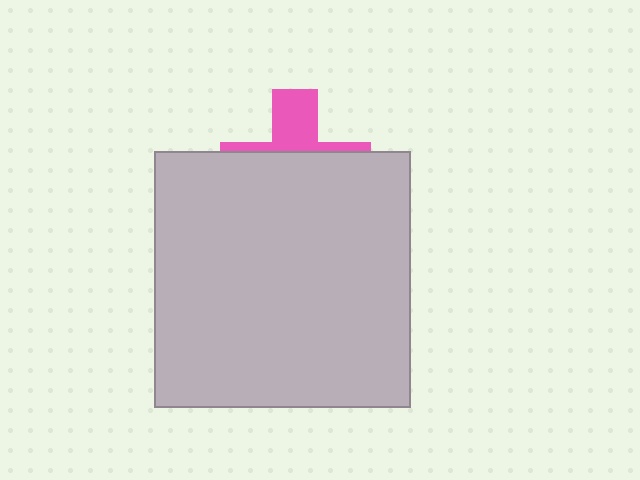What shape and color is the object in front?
The object in front is a light gray square.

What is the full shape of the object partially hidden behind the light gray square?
The partially hidden object is a pink cross.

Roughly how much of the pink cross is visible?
A small part of it is visible (roughly 33%).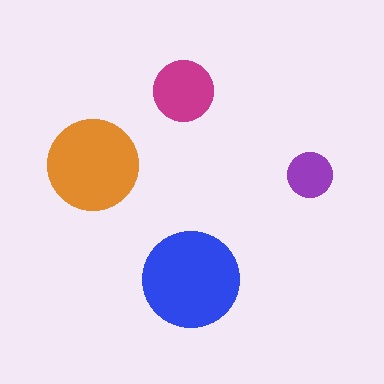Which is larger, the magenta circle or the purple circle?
The magenta one.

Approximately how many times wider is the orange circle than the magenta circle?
About 1.5 times wider.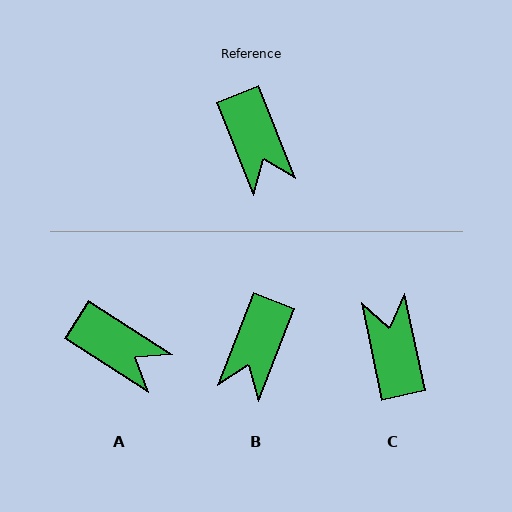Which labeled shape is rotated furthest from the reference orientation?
C, about 170 degrees away.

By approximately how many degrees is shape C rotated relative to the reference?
Approximately 170 degrees counter-clockwise.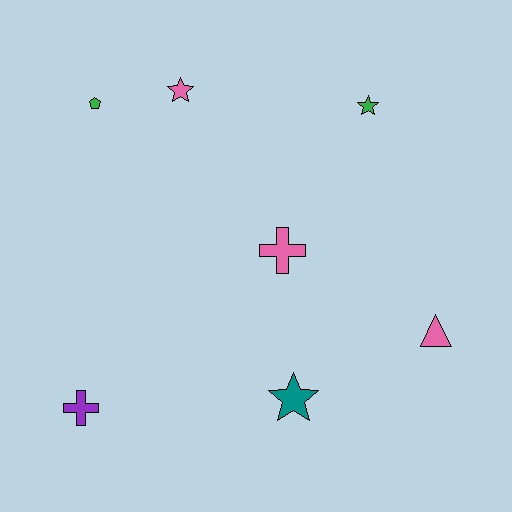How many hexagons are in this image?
There are no hexagons.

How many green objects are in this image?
There are 2 green objects.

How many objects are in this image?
There are 7 objects.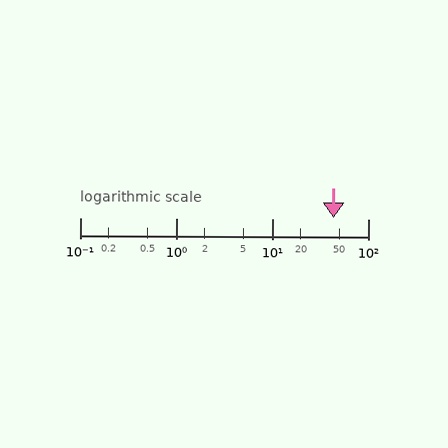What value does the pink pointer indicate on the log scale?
The pointer indicates approximately 44.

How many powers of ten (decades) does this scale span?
The scale spans 3 decades, from 0.1 to 100.